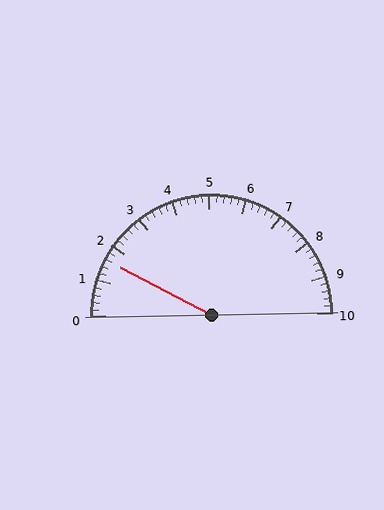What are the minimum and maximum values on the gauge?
The gauge ranges from 0 to 10.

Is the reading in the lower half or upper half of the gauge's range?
The reading is in the lower half of the range (0 to 10).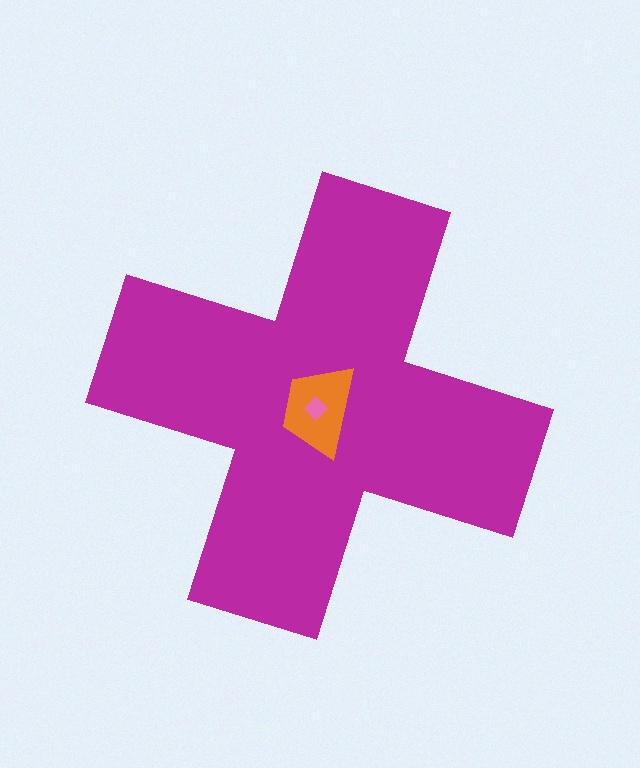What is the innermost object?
The pink diamond.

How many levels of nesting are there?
3.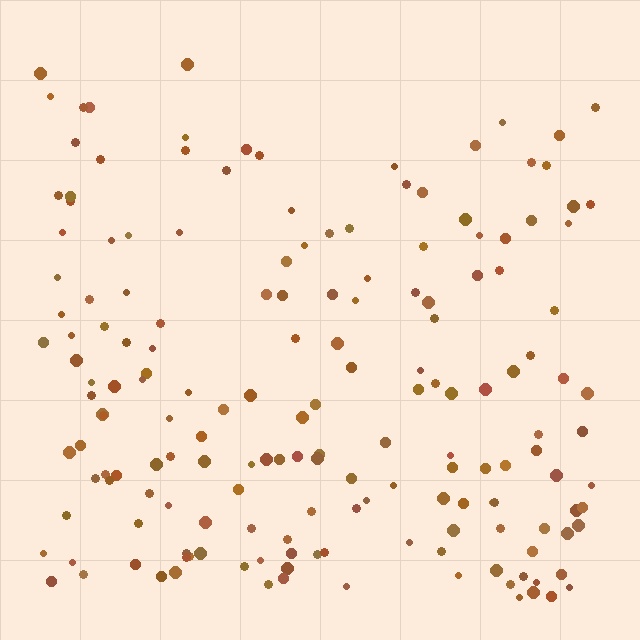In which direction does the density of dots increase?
From top to bottom, with the bottom side densest.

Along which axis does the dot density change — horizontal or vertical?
Vertical.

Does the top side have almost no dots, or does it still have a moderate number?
Still a moderate number, just noticeably fewer than the bottom.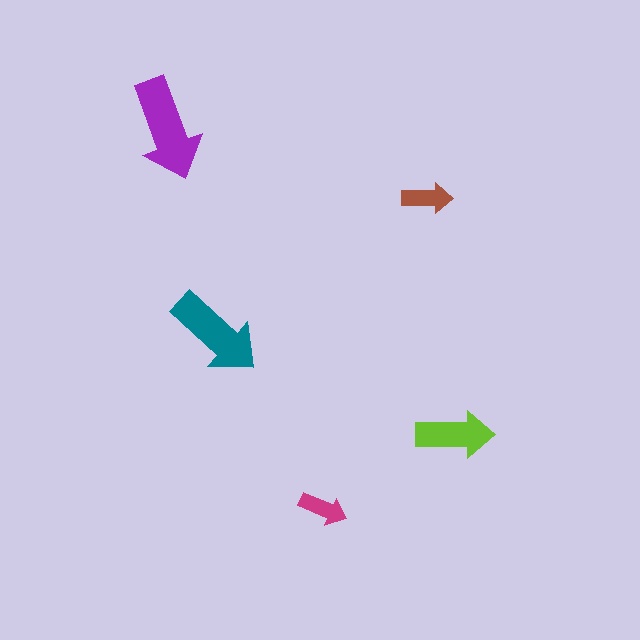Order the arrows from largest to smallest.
the purple one, the teal one, the lime one, the brown one, the magenta one.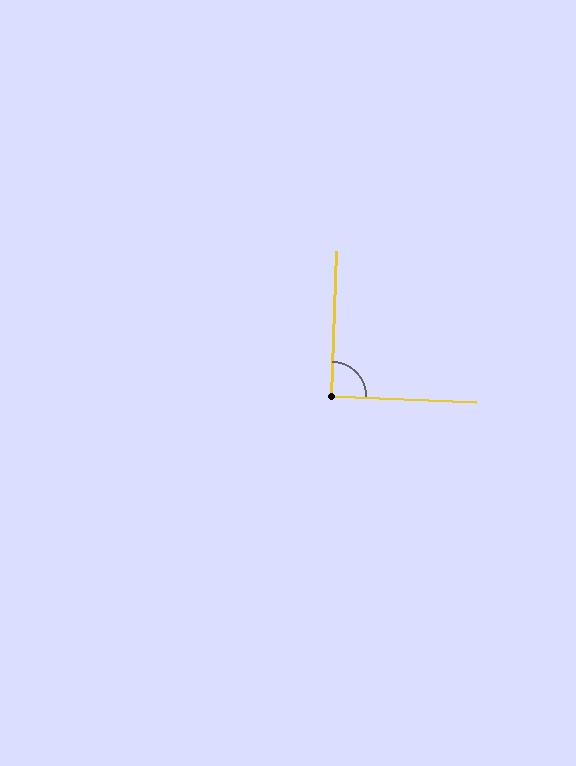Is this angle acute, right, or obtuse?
It is approximately a right angle.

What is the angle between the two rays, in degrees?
Approximately 91 degrees.